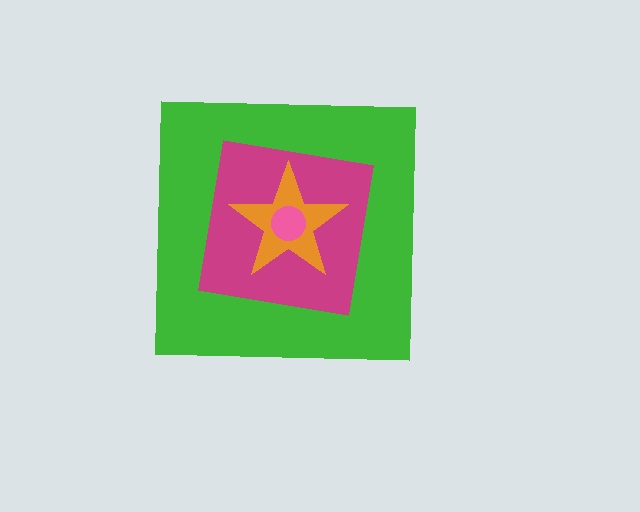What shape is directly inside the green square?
The magenta square.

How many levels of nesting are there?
4.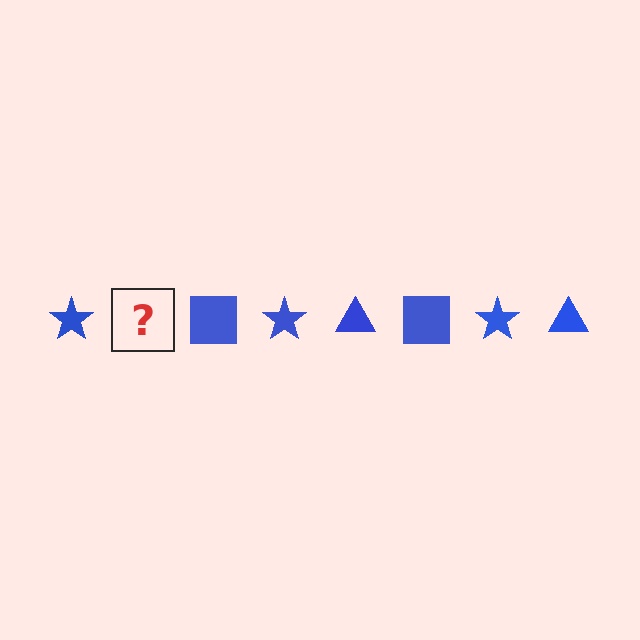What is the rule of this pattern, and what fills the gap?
The rule is that the pattern cycles through star, triangle, square shapes in blue. The gap should be filled with a blue triangle.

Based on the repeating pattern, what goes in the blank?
The blank should be a blue triangle.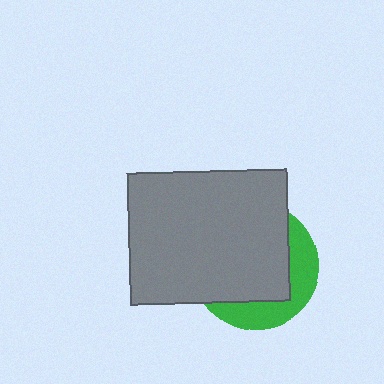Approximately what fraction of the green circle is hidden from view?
Roughly 67% of the green circle is hidden behind the gray rectangle.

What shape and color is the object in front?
The object in front is a gray rectangle.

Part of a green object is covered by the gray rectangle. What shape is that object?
It is a circle.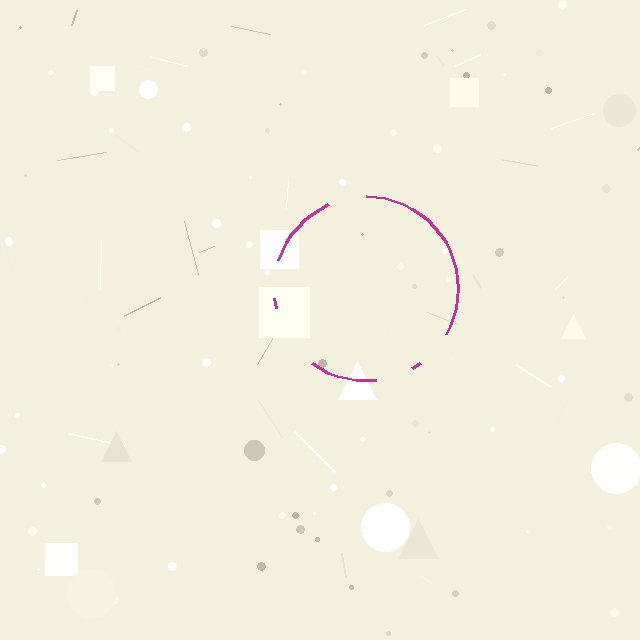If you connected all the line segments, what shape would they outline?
They would outline a circle.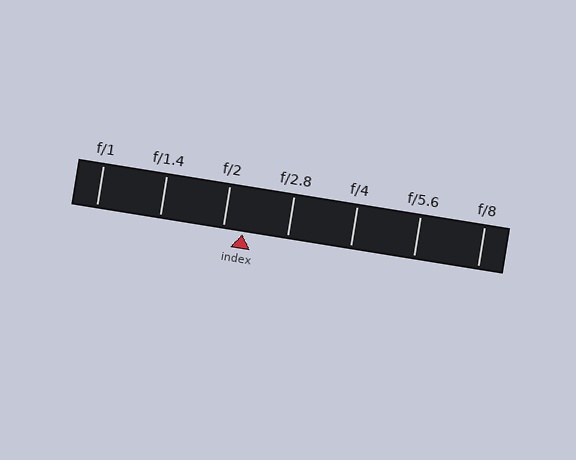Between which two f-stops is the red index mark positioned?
The index mark is between f/2 and f/2.8.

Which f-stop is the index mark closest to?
The index mark is closest to f/2.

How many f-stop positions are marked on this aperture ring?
There are 7 f-stop positions marked.